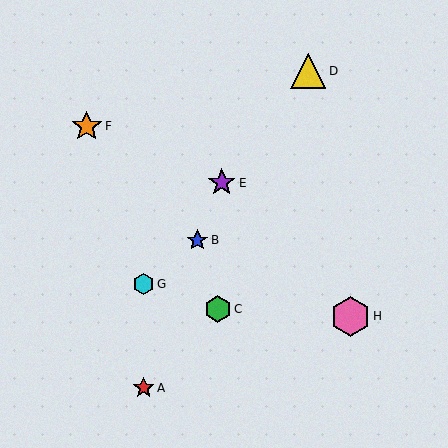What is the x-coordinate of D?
Object D is at x≈308.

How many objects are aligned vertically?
2 objects (A, G) are aligned vertically.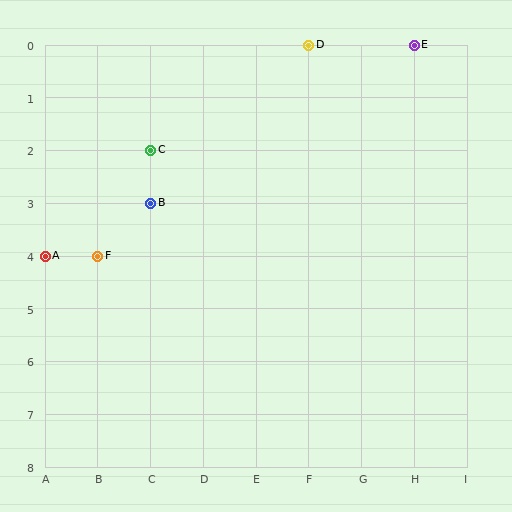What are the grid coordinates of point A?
Point A is at grid coordinates (A, 4).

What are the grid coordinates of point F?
Point F is at grid coordinates (B, 4).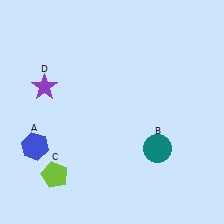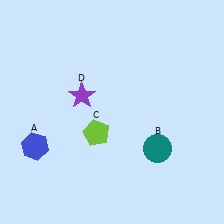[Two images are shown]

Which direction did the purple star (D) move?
The purple star (D) moved right.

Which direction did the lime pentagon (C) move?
The lime pentagon (C) moved up.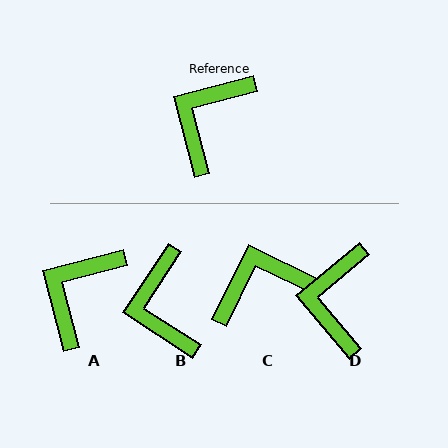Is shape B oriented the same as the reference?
No, it is off by about 42 degrees.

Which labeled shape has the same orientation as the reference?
A.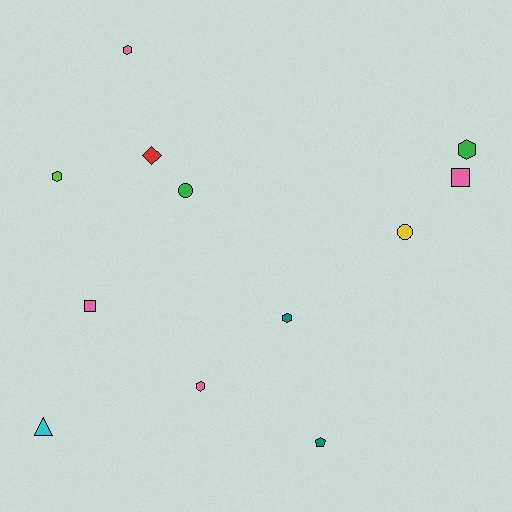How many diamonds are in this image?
There is 1 diamond.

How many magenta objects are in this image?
There are no magenta objects.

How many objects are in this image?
There are 12 objects.